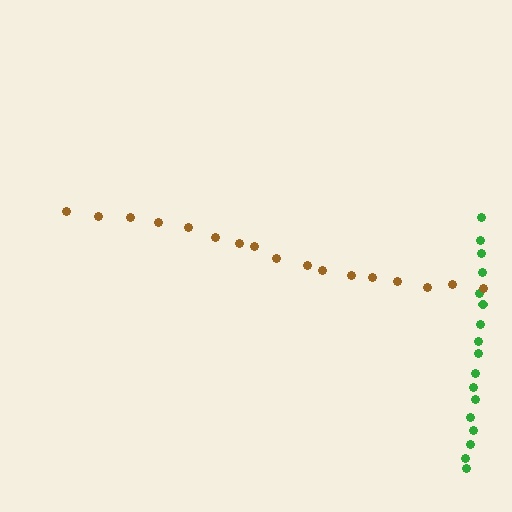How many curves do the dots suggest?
There are 2 distinct paths.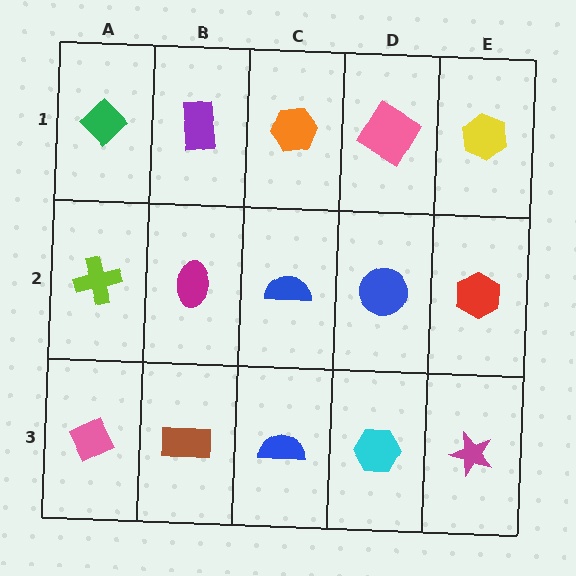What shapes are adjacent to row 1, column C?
A blue semicircle (row 2, column C), a purple rectangle (row 1, column B), a pink diamond (row 1, column D).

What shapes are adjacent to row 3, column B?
A magenta ellipse (row 2, column B), a pink diamond (row 3, column A), a blue semicircle (row 3, column C).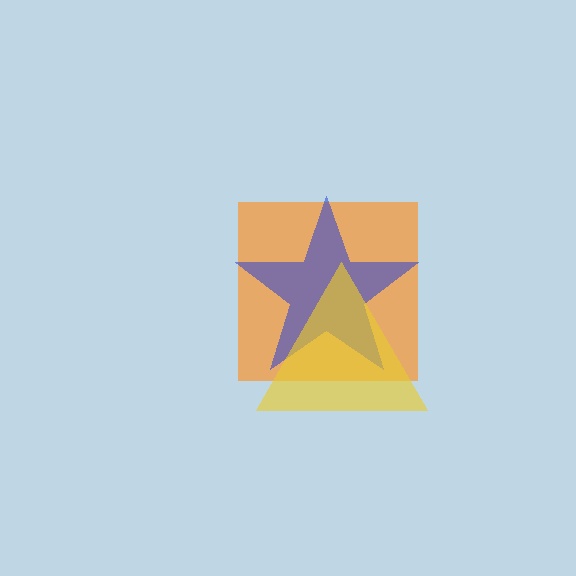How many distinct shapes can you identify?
There are 3 distinct shapes: an orange square, a blue star, a yellow triangle.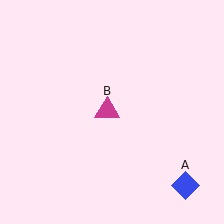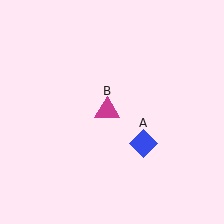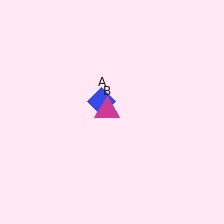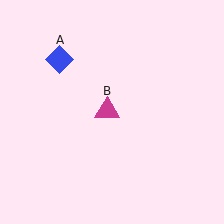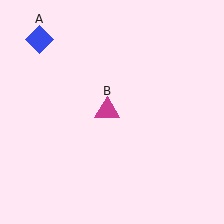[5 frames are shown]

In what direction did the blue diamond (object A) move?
The blue diamond (object A) moved up and to the left.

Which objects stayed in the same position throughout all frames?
Magenta triangle (object B) remained stationary.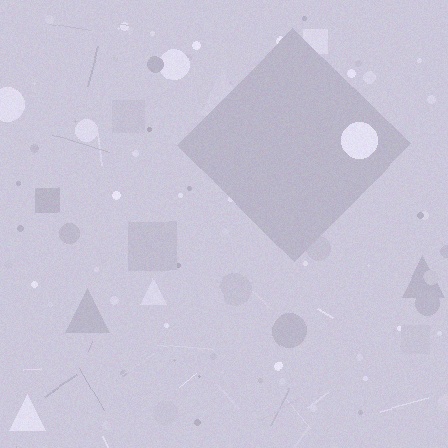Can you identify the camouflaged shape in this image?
The camouflaged shape is a diamond.